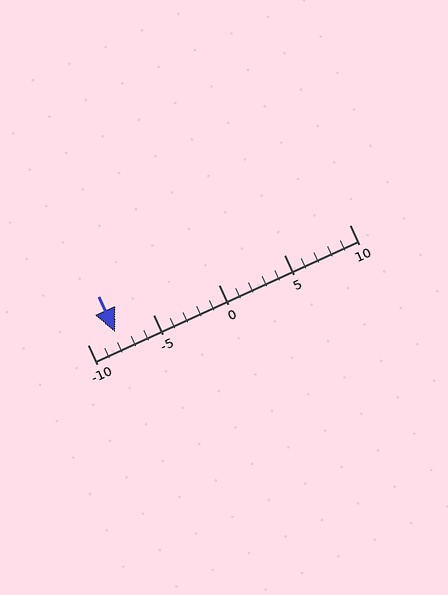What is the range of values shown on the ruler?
The ruler shows values from -10 to 10.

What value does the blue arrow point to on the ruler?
The blue arrow points to approximately -8.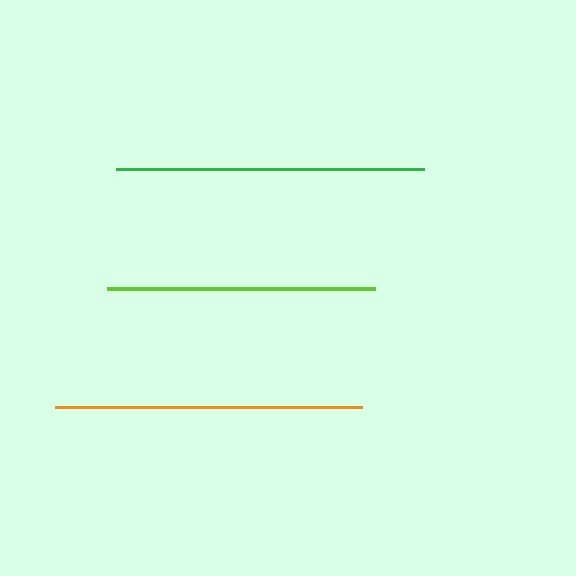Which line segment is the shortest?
The lime line is the shortest at approximately 268 pixels.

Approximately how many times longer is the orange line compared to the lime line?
The orange line is approximately 1.1 times the length of the lime line.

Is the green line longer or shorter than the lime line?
The green line is longer than the lime line.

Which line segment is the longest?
The green line is the longest at approximately 308 pixels.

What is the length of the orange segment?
The orange segment is approximately 307 pixels long.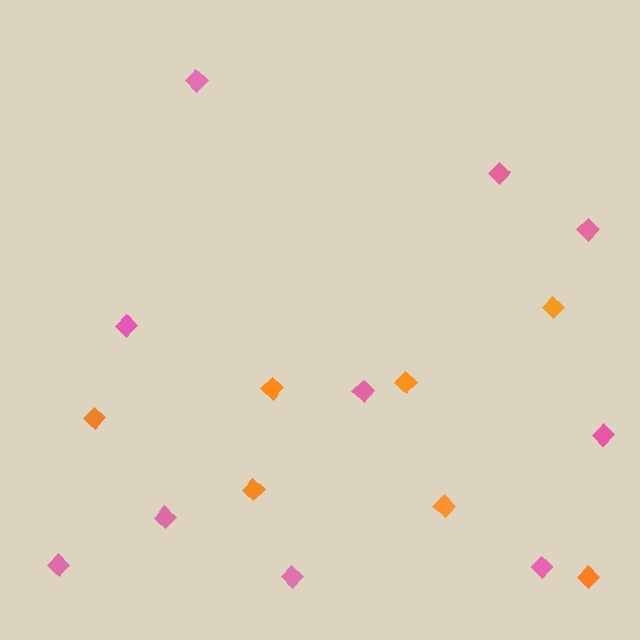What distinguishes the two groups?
There are 2 groups: one group of pink diamonds (10) and one group of orange diamonds (7).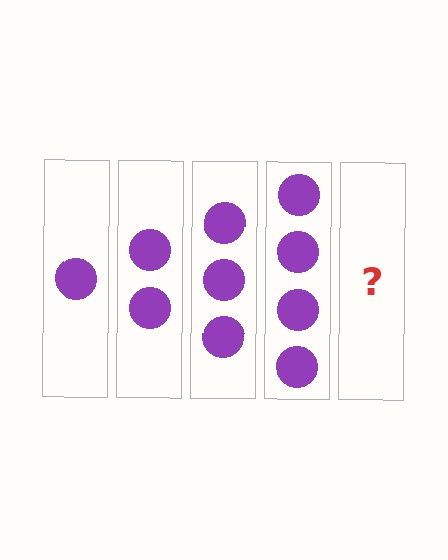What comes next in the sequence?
The next element should be 5 circles.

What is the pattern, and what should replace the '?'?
The pattern is that each step adds one more circle. The '?' should be 5 circles.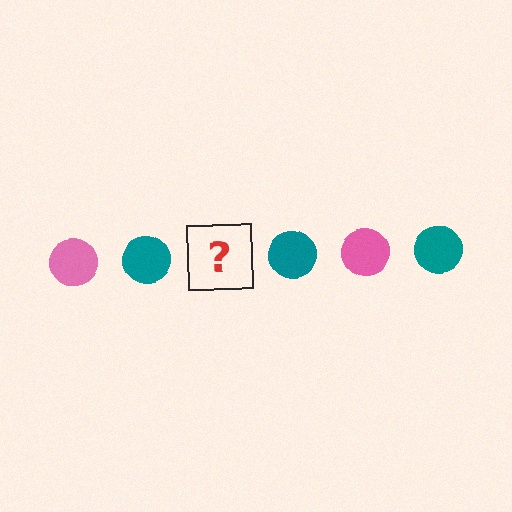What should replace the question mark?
The question mark should be replaced with a pink circle.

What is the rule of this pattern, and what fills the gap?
The rule is that the pattern cycles through pink, teal circles. The gap should be filled with a pink circle.